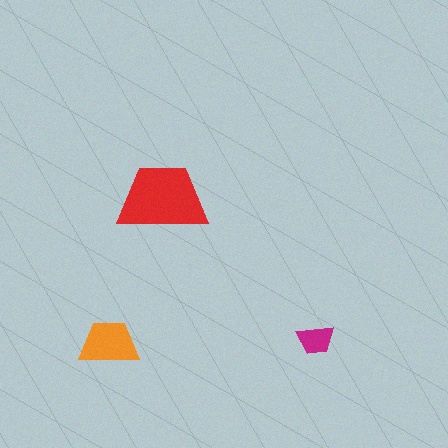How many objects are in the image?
There are 3 objects in the image.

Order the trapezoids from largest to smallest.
the red one, the orange one, the magenta one.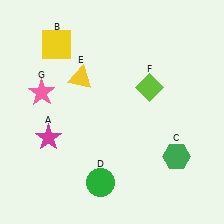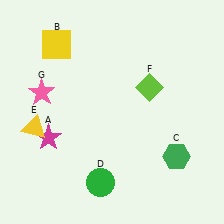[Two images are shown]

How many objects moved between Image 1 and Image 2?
1 object moved between the two images.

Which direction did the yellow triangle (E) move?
The yellow triangle (E) moved down.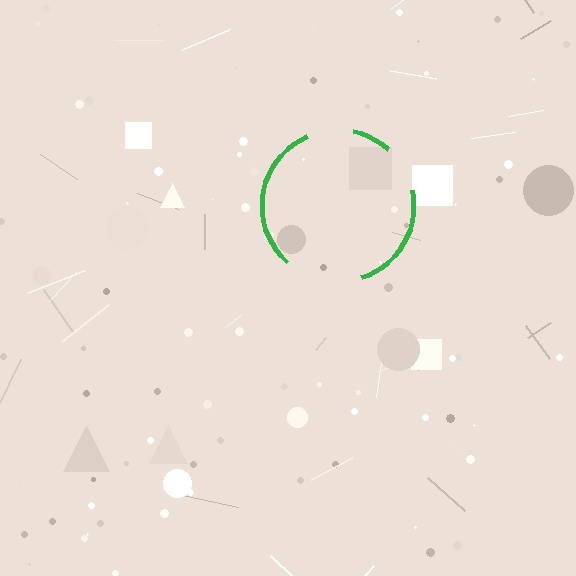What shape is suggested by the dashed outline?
The dashed outline suggests a circle.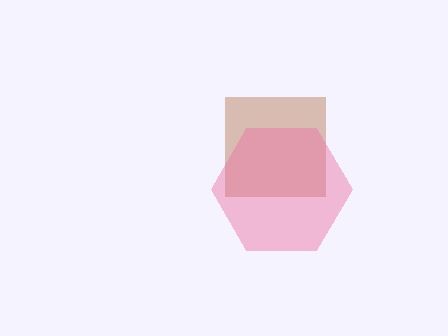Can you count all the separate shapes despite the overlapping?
Yes, there are 2 separate shapes.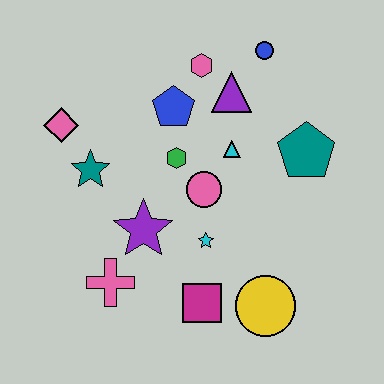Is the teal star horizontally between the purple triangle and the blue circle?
No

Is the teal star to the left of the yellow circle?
Yes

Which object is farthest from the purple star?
The blue circle is farthest from the purple star.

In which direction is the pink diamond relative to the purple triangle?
The pink diamond is to the left of the purple triangle.